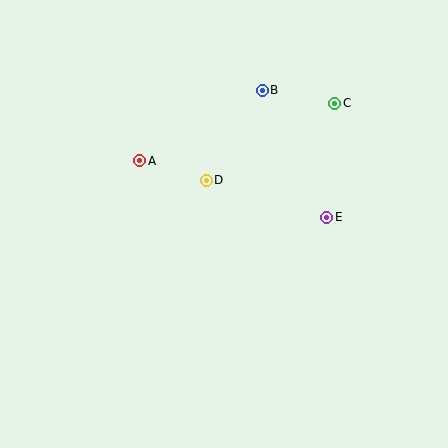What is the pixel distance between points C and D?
The distance between C and D is 150 pixels.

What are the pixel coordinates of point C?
Point C is at (335, 103).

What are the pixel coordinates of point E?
Point E is at (327, 217).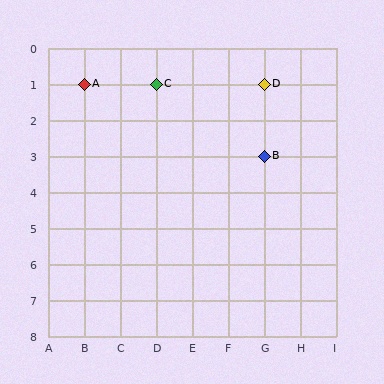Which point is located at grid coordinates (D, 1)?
Point C is at (D, 1).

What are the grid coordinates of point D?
Point D is at grid coordinates (G, 1).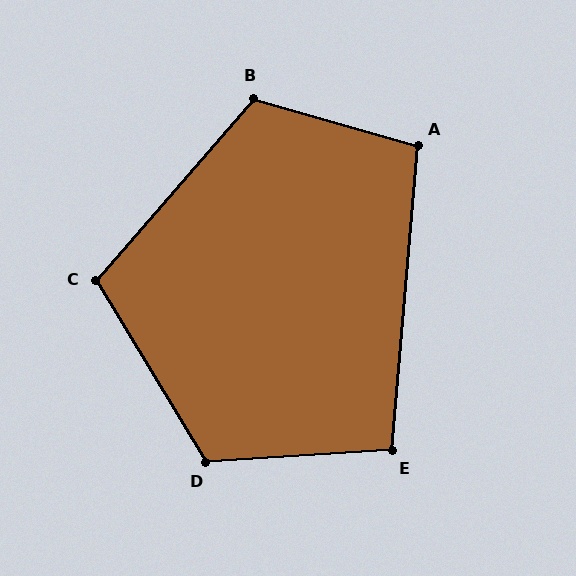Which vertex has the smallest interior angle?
E, at approximately 99 degrees.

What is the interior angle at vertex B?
Approximately 115 degrees (obtuse).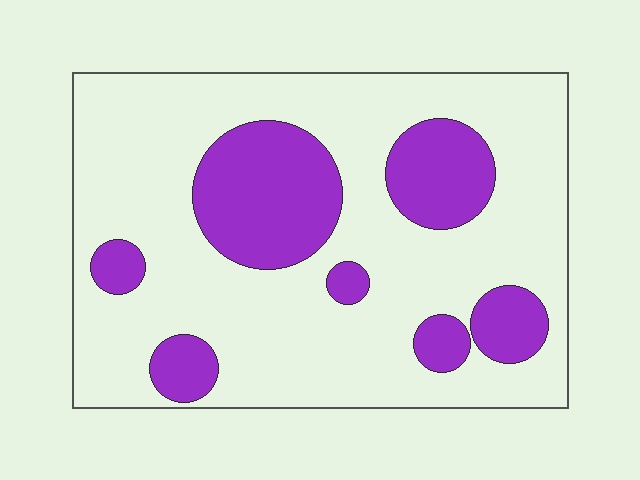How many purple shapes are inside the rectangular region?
7.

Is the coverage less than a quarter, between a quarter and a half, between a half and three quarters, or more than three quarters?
Between a quarter and a half.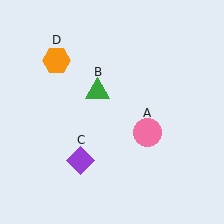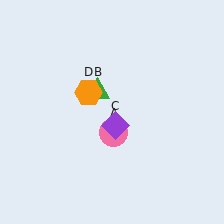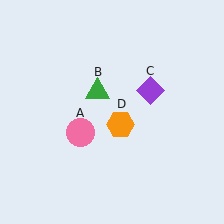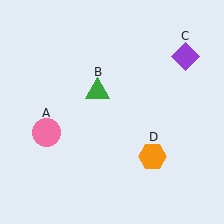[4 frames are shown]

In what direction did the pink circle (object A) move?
The pink circle (object A) moved left.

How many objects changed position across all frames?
3 objects changed position: pink circle (object A), purple diamond (object C), orange hexagon (object D).